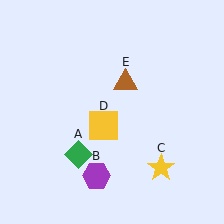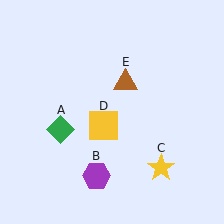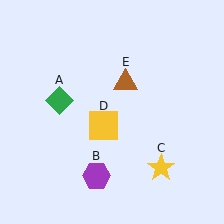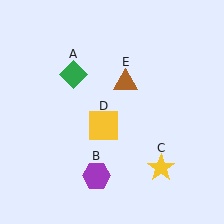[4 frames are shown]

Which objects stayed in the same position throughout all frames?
Purple hexagon (object B) and yellow star (object C) and yellow square (object D) and brown triangle (object E) remained stationary.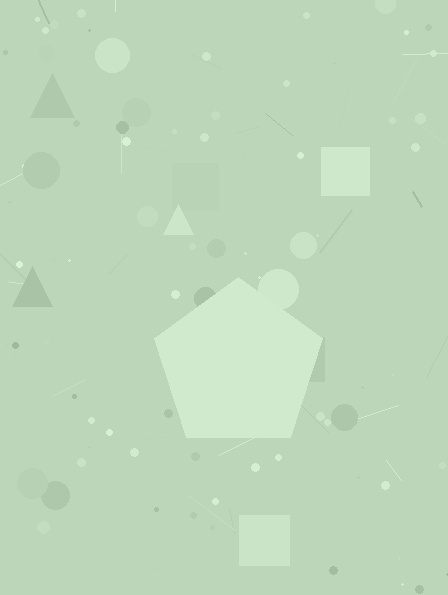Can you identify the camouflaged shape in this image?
The camouflaged shape is a pentagon.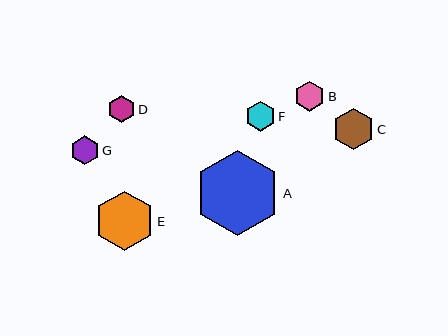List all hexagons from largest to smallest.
From largest to smallest: A, E, C, F, B, G, D.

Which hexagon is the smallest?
Hexagon D is the smallest with a size of approximately 27 pixels.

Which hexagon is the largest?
Hexagon A is the largest with a size of approximately 85 pixels.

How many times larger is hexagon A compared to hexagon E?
Hexagon A is approximately 1.4 times the size of hexagon E.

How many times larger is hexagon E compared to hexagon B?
Hexagon E is approximately 2.0 times the size of hexagon B.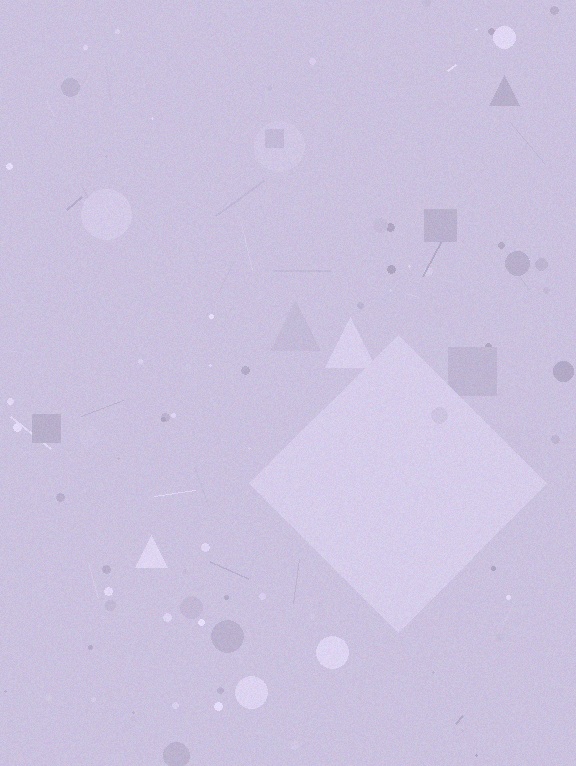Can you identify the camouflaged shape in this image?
The camouflaged shape is a diamond.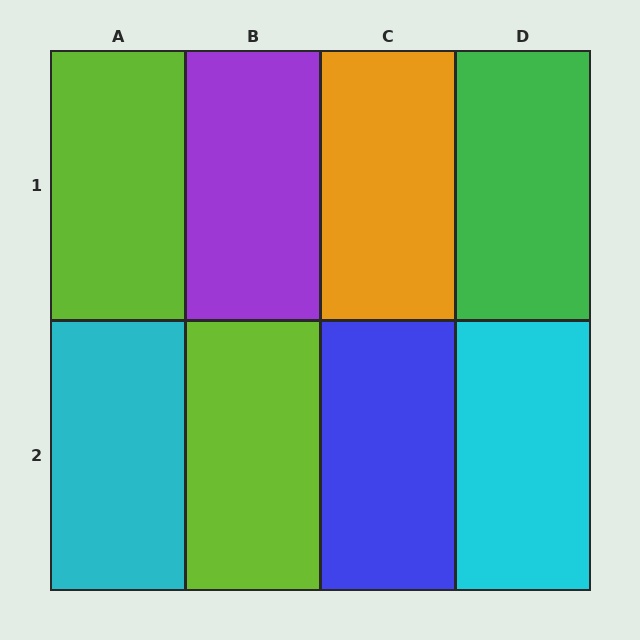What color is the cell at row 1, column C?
Orange.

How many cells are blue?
1 cell is blue.